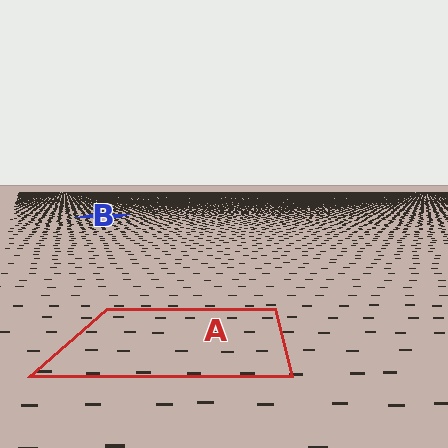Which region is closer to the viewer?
Region A is closer. The texture elements there are larger and more spread out.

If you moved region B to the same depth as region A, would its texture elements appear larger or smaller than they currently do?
They would appear larger. At a closer depth, the same texture elements are projected at a bigger on-screen size.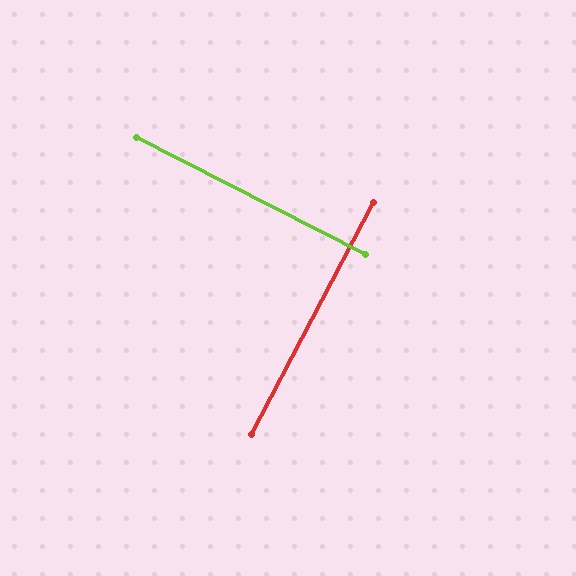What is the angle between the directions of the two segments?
Approximately 89 degrees.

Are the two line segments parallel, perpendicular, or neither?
Perpendicular — they meet at approximately 89°.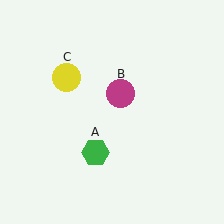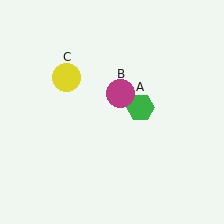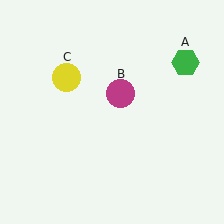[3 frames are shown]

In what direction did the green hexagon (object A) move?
The green hexagon (object A) moved up and to the right.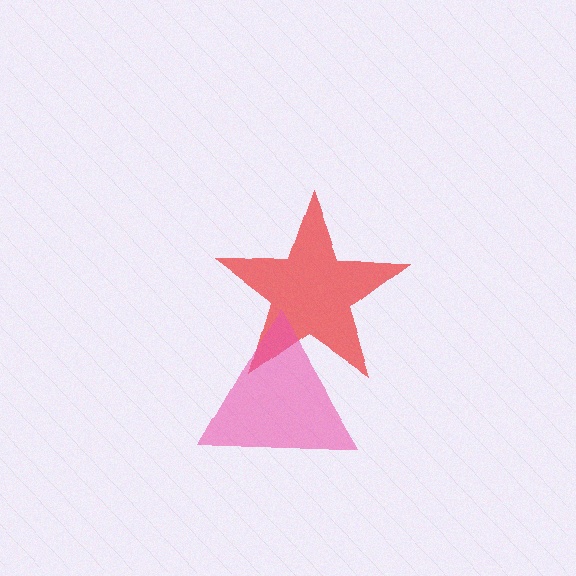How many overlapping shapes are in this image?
There are 2 overlapping shapes in the image.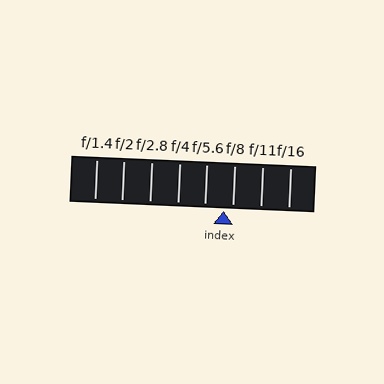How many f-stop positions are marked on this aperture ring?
There are 8 f-stop positions marked.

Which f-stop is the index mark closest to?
The index mark is closest to f/8.